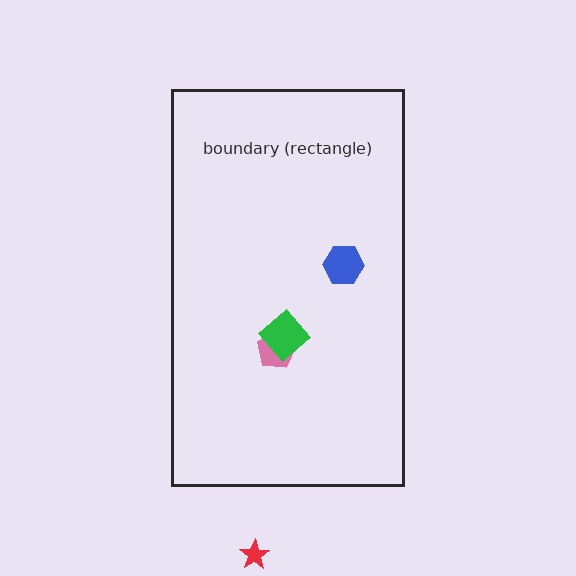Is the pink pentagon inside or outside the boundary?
Inside.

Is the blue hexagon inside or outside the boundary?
Inside.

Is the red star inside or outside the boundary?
Outside.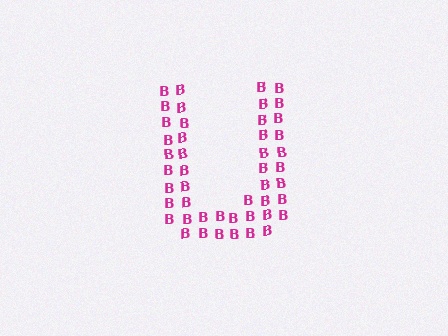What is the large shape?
The large shape is the letter U.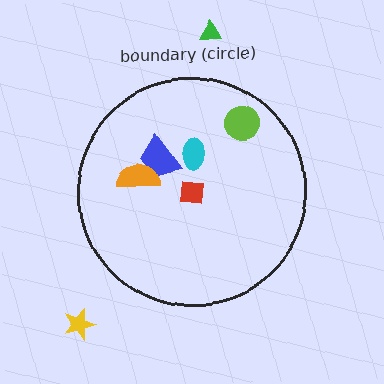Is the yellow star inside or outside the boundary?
Outside.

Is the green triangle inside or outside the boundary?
Outside.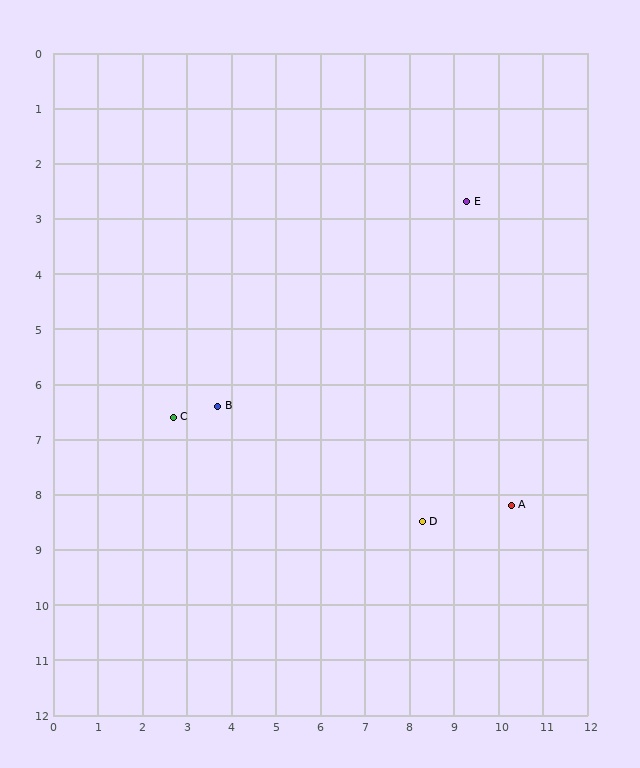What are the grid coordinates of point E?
Point E is at approximately (9.3, 2.7).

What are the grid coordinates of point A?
Point A is at approximately (10.3, 8.2).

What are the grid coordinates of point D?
Point D is at approximately (8.3, 8.5).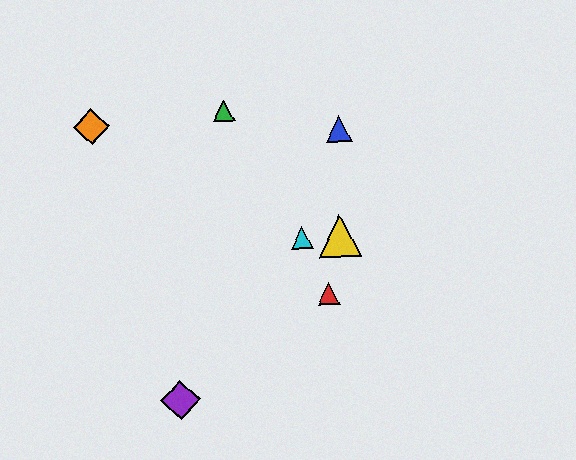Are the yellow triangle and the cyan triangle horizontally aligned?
Yes, both are at y≈236.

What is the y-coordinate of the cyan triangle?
The cyan triangle is at y≈238.